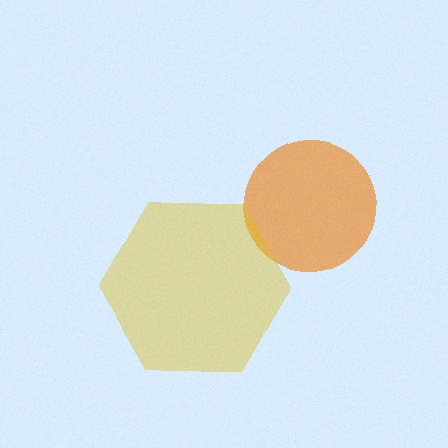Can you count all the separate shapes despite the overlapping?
Yes, there are 2 separate shapes.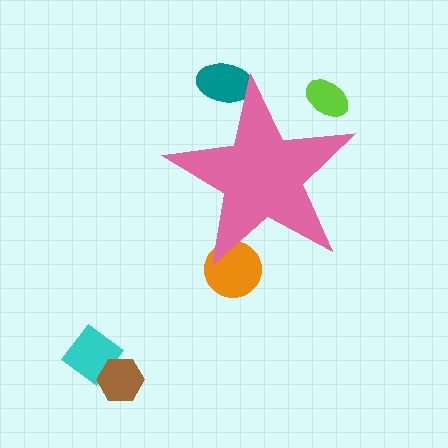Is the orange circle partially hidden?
Yes, the orange circle is partially hidden behind the pink star.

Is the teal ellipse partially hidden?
Yes, the teal ellipse is partially hidden behind the pink star.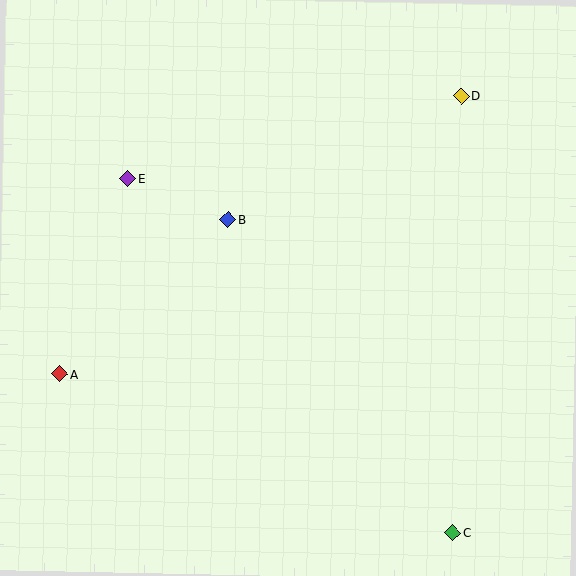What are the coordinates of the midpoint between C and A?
The midpoint between C and A is at (256, 453).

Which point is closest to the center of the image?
Point B at (228, 220) is closest to the center.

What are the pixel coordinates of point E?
Point E is at (128, 178).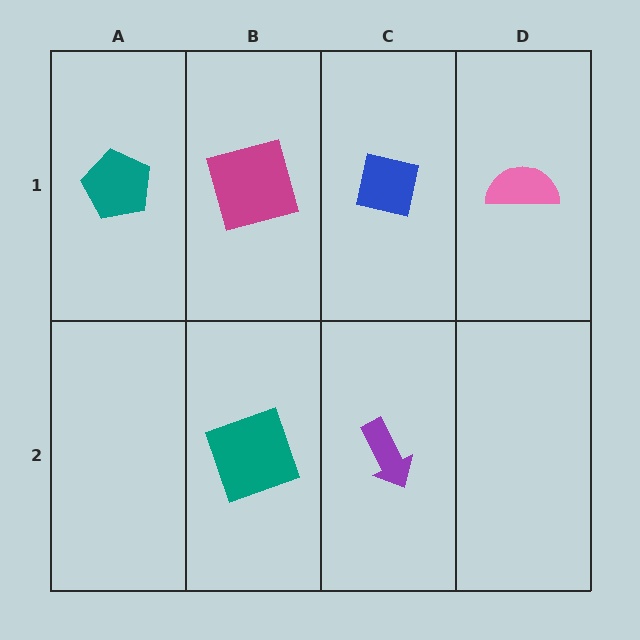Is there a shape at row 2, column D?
No, that cell is empty.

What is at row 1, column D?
A pink semicircle.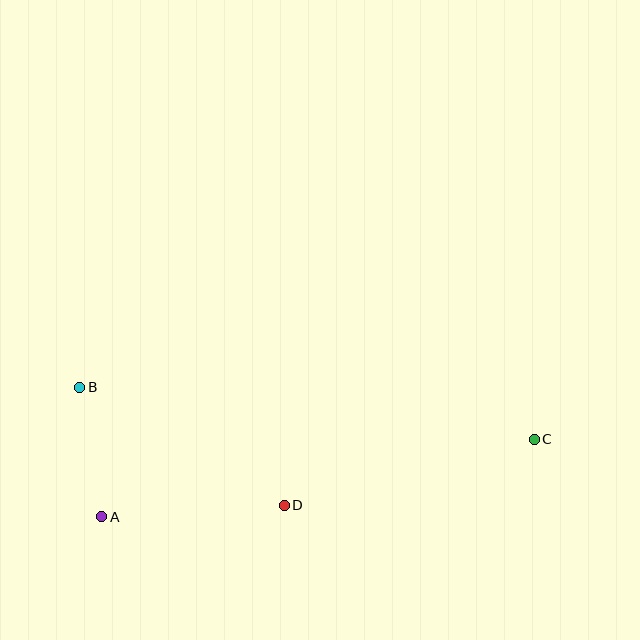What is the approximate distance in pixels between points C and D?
The distance between C and D is approximately 259 pixels.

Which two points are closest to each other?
Points A and B are closest to each other.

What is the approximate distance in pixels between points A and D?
The distance between A and D is approximately 183 pixels.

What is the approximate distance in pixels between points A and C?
The distance between A and C is approximately 439 pixels.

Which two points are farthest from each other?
Points B and C are farthest from each other.